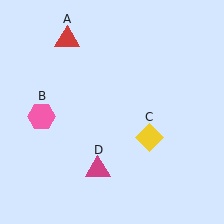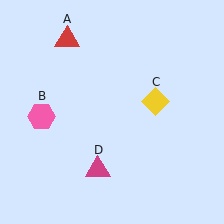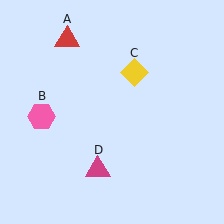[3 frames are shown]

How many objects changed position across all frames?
1 object changed position: yellow diamond (object C).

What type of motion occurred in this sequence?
The yellow diamond (object C) rotated counterclockwise around the center of the scene.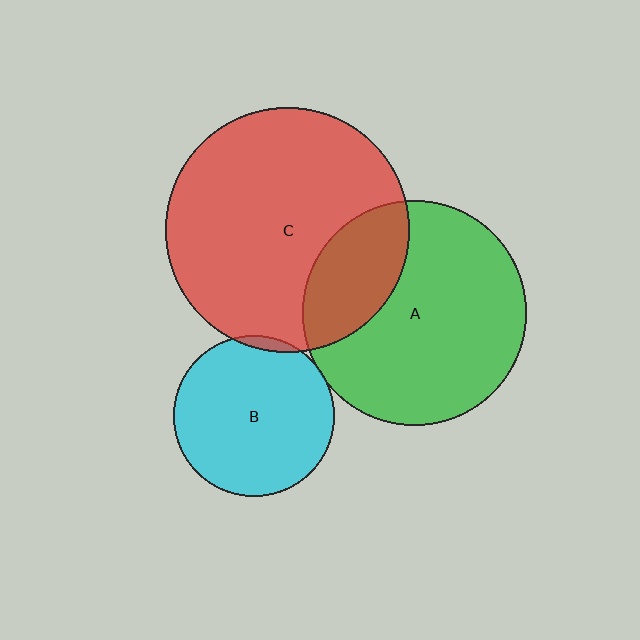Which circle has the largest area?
Circle C (red).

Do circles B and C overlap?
Yes.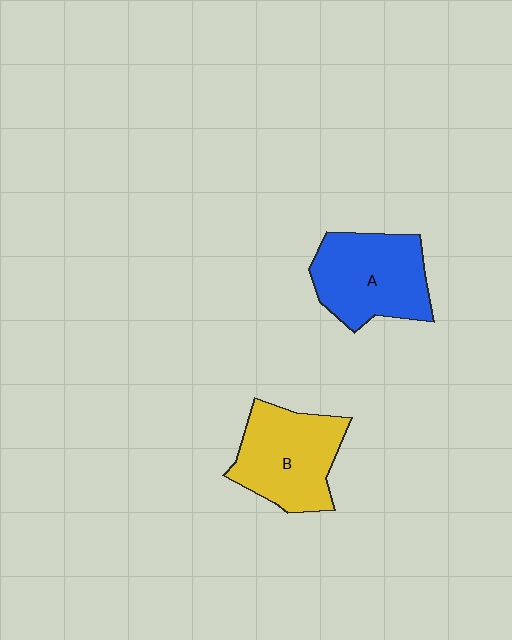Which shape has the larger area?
Shape A (blue).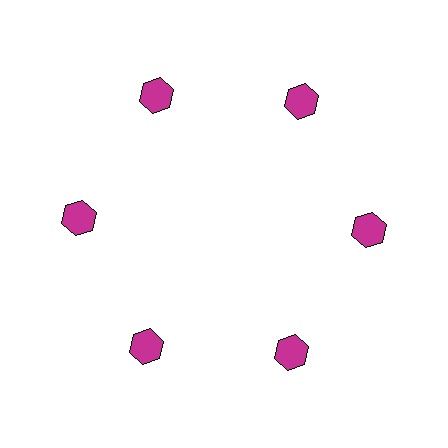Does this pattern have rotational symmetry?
Yes, this pattern has 6-fold rotational symmetry. It looks the same after rotating 60 degrees around the center.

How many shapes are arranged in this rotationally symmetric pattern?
There are 6 shapes, arranged in 6 groups of 1.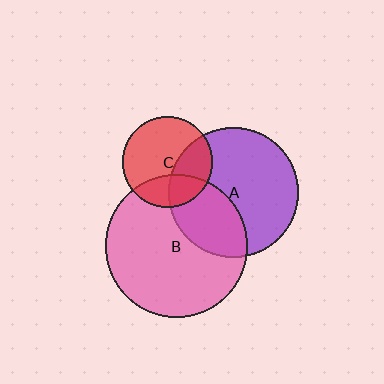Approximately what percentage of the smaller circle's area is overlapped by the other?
Approximately 35%.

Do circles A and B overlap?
Yes.